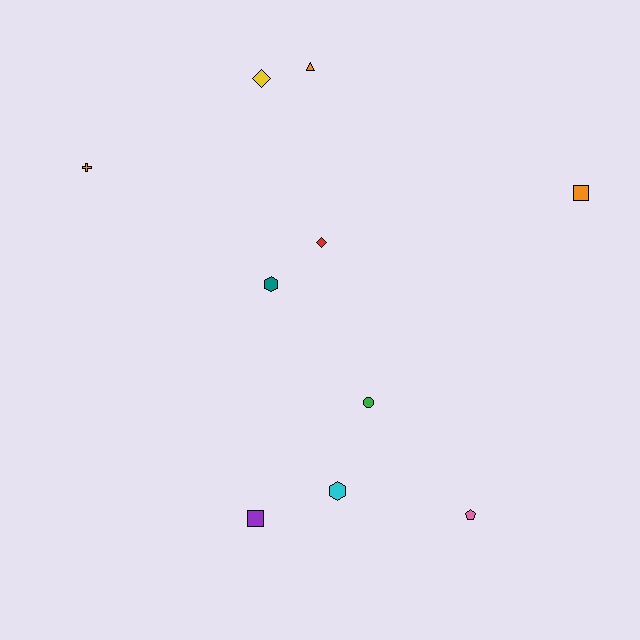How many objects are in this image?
There are 10 objects.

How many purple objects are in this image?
There is 1 purple object.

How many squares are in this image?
There are 2 squares.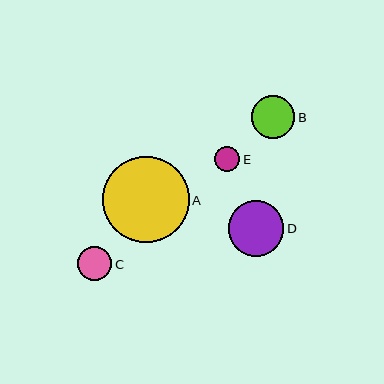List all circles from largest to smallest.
From largest to smallest: A, D, B, C, E.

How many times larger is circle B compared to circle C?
Circle B is approximately 1.3 times the size of circle C.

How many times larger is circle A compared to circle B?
Circle A is approximately 2.0 times the size of circle B.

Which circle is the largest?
Circle A is the largest with a size of approximately 86 pixels.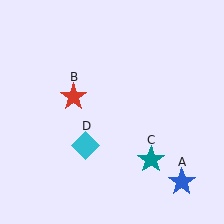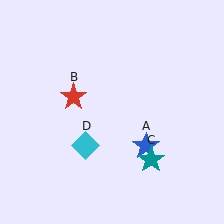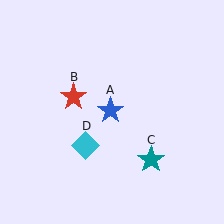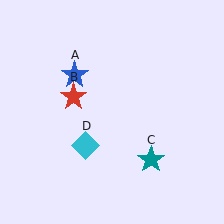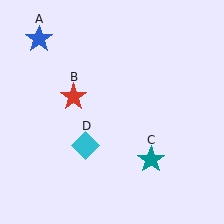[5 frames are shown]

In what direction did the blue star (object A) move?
The blue star (object A) moved up and to the left.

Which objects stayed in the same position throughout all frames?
Red star (object B) and teal star (object C) and cyan diamond (object D) remained stationary.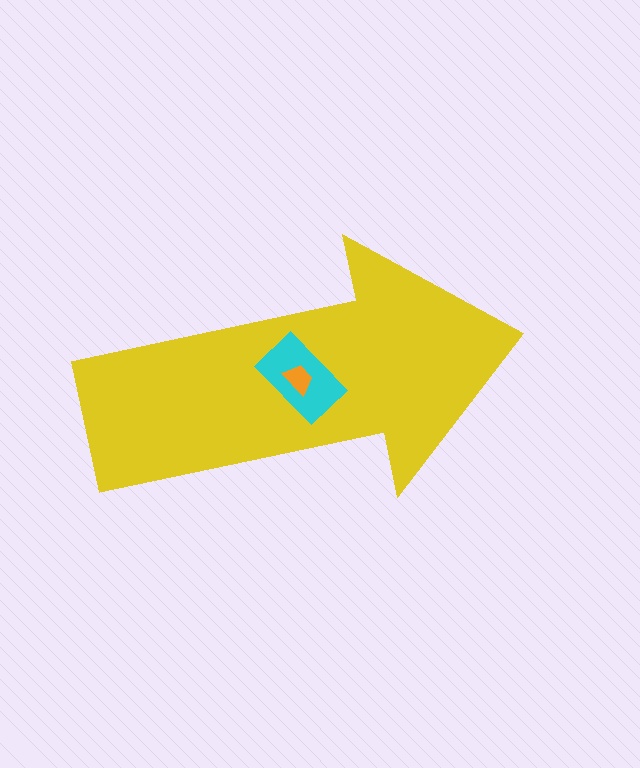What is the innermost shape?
The orange trapezoid.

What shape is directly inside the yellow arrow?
The cyan rectangle.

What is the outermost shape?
The yellow arrow.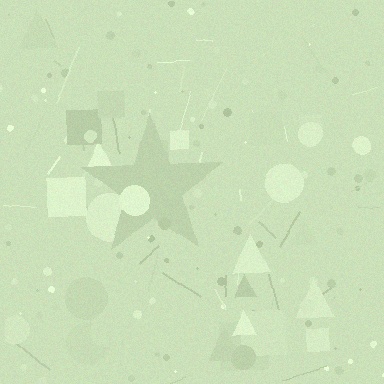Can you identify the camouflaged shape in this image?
The camouflaged shape is a star.